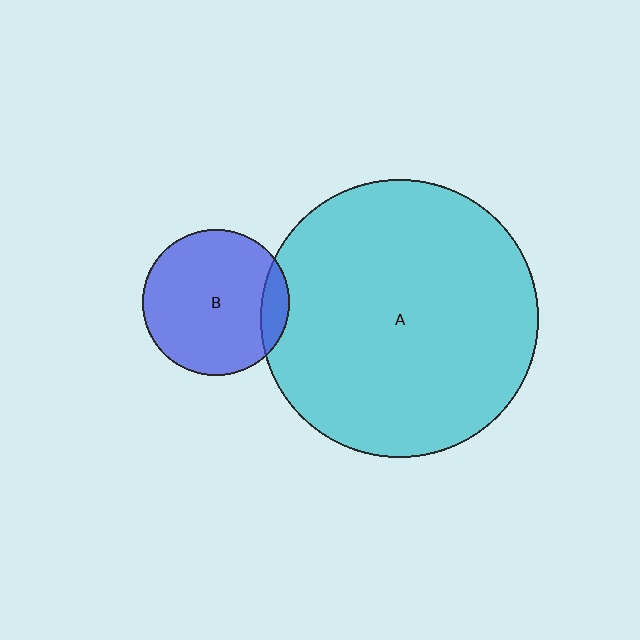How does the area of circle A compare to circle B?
Approximately 3.6 times.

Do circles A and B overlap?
Yes.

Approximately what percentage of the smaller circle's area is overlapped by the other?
Approximately 10%.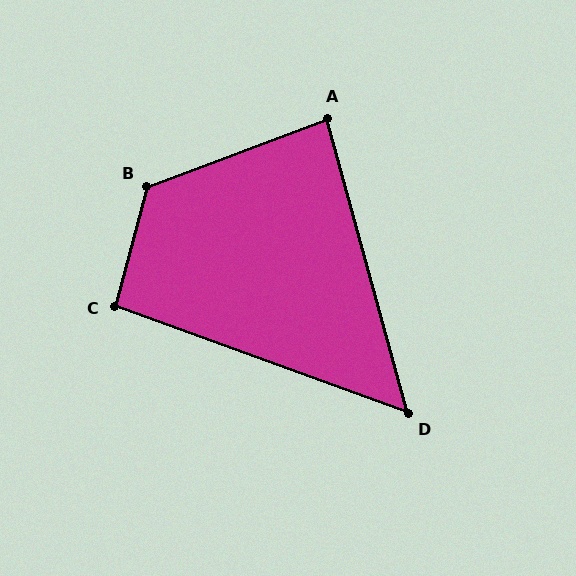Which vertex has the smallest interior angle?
D, at approximately 55 degrees.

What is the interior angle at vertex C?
Approximately 95 degrees (obtuse).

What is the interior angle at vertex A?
Approximately 85 degrees (acute).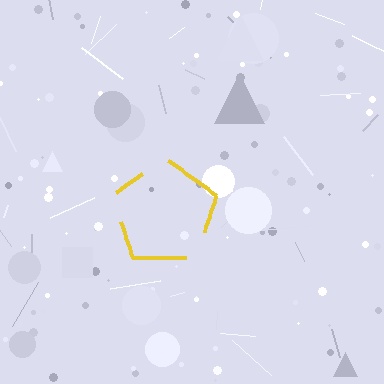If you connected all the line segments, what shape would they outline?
They would outline a pentagon.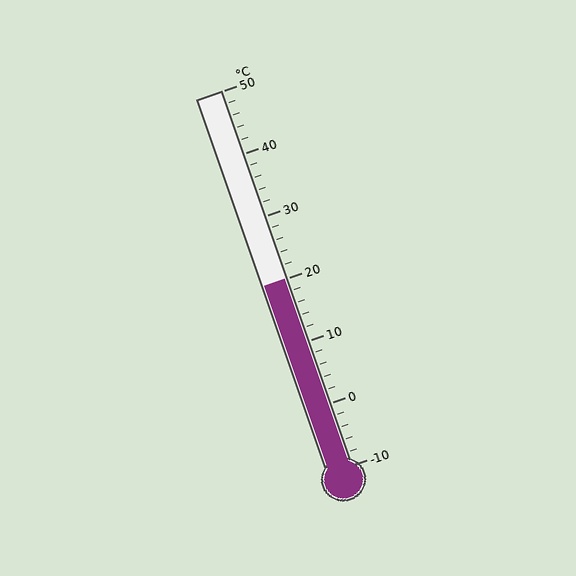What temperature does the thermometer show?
The thermometer shows approximately 20°C.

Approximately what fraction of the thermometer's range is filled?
The thermometer is filled to approximately 50% of its range.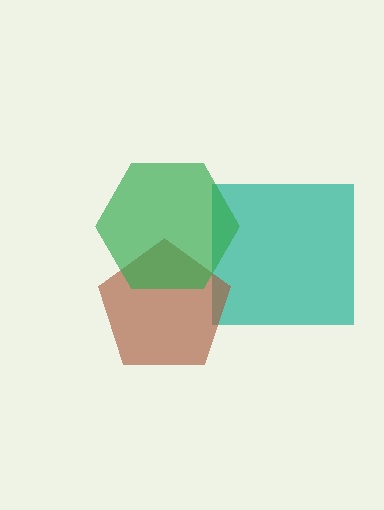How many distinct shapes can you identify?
There are 3 distinct shapes: a teal square, a brown pentagon, a green hexagon.